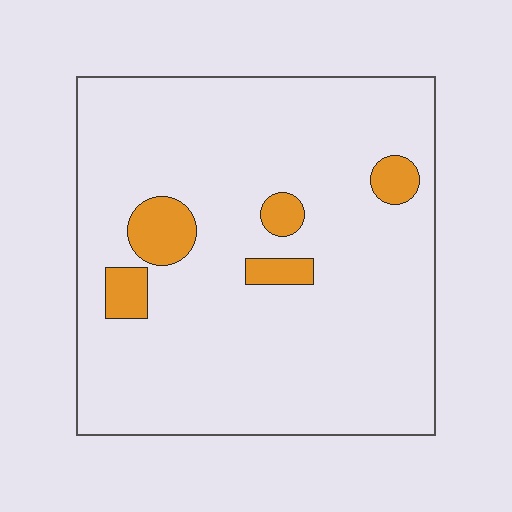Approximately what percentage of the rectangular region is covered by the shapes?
Approximately 10%.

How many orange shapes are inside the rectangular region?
5.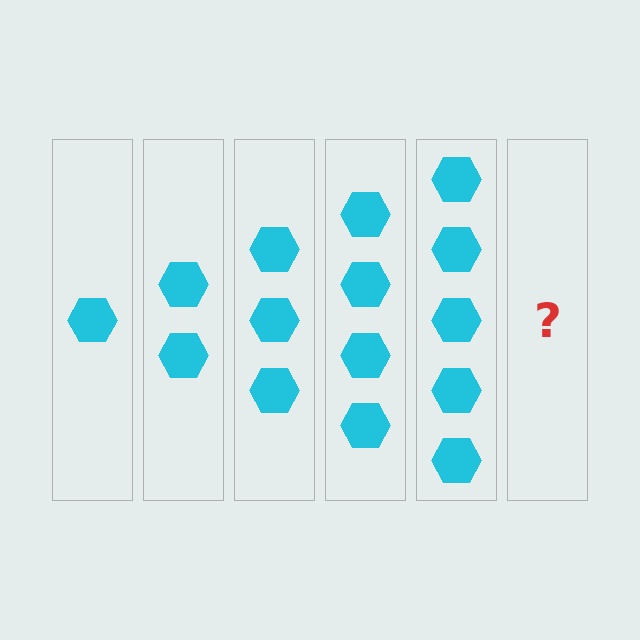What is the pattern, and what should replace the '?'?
The pattern is that each step adds one more hexagon. The '?' should be 6 hexagons.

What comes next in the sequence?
The next element should be 6 hexagons.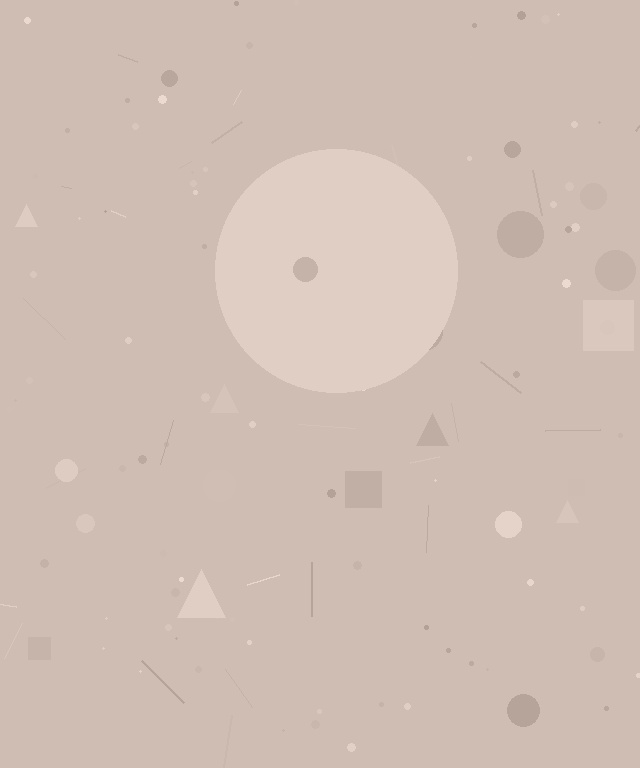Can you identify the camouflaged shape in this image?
The camouflaged shape is a circle.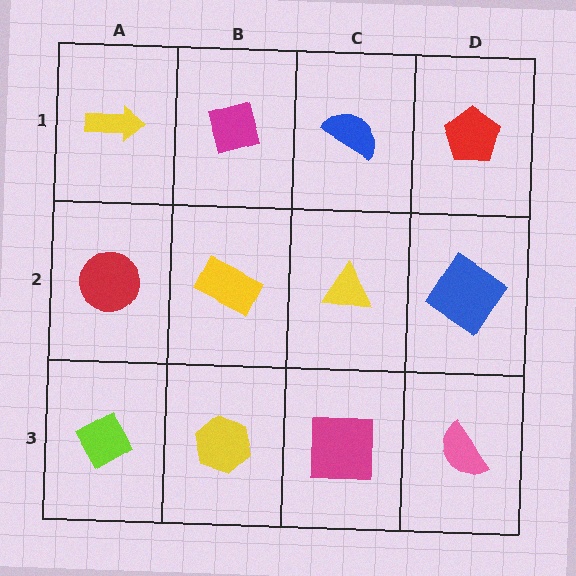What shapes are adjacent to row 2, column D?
A red pentagon (row 1, column D), a pink semicircle (row 3, column D), a yellow triangle (row 2, column C).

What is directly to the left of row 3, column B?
A lime diamond.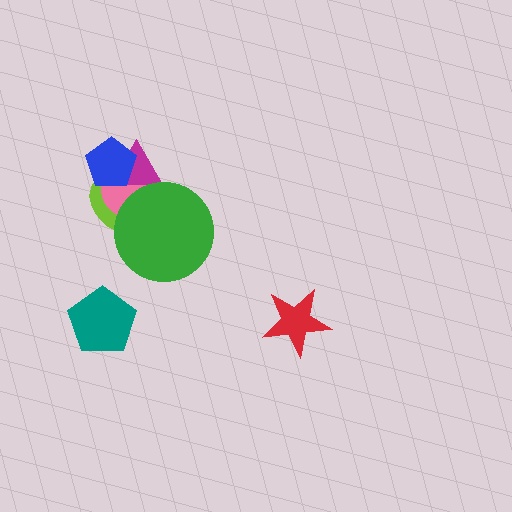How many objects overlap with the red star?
0 objects overlap with the red star.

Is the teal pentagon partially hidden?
No, no other shape covers it.